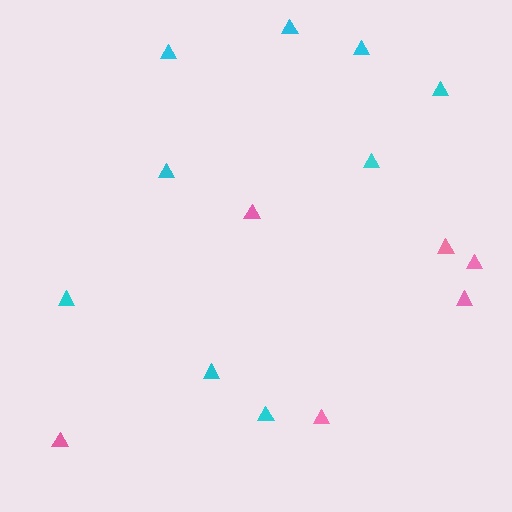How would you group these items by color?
There are 2 groups: one group of cyan triangles (9) and one group of pink triangles (6).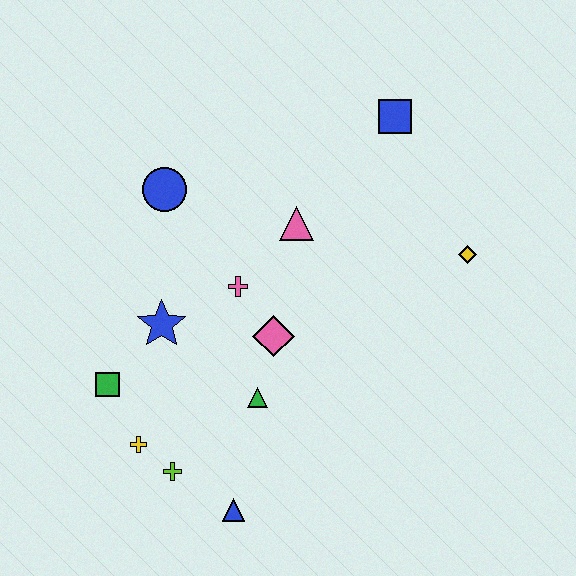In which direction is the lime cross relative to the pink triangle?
The lime cross is below the pink triangle.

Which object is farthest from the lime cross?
The blue square is farthest from the lime cross.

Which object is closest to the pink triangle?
The pink cross is closest to the pink triangle.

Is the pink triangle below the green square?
No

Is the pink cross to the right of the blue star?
Yes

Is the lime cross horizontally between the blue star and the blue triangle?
Yes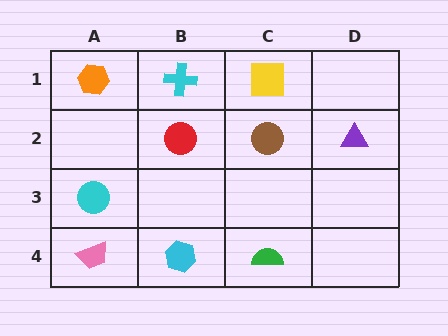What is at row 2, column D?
A purple triangle.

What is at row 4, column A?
A pink trapezoid.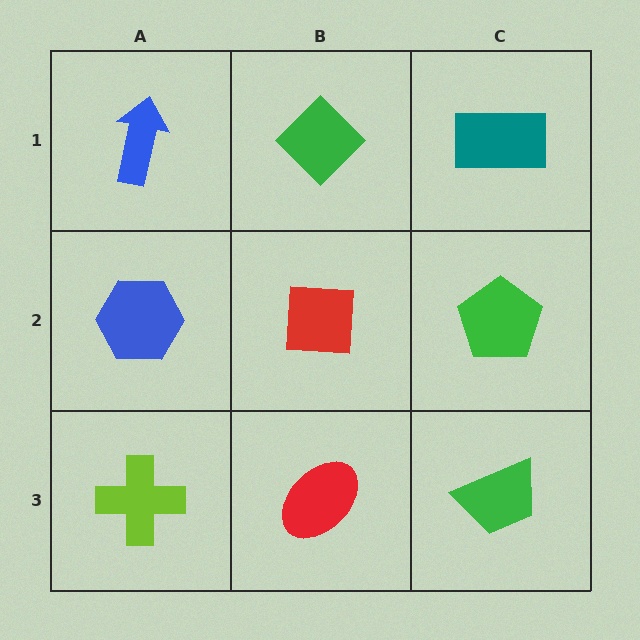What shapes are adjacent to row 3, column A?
A blue hexagon (row 2, column A), a red ellipse (row 3, column B).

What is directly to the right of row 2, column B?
A green pentagon.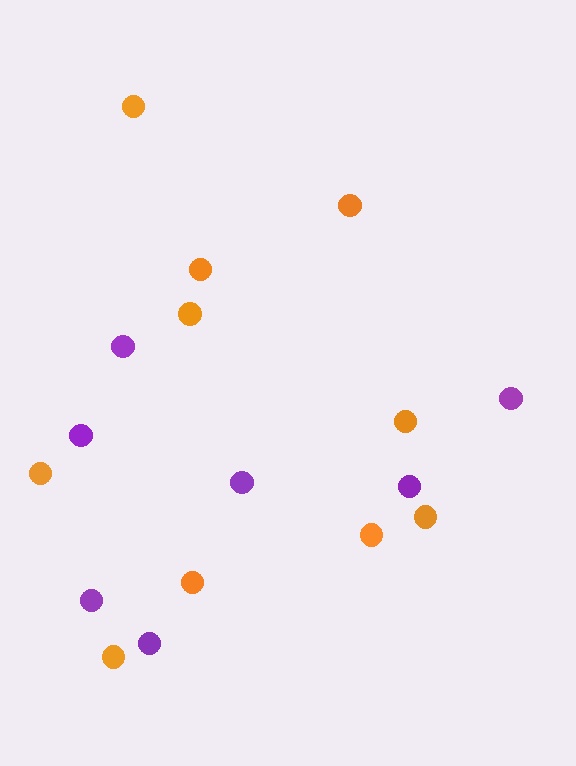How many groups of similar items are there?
There are 2 groups: one group of purple circles (7) and one group of orange circles (10).